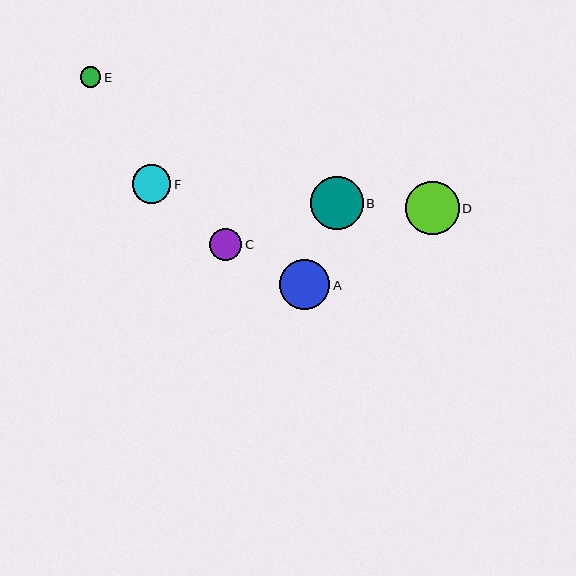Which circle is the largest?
Circle D is the largest with a size of approximately 53 pixels.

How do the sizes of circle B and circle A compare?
Circle B and circle A are approximately the same size.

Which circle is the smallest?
Circle E is the smallest with a size of approximately 21 pixels.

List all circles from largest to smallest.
From largest to smallest: D, B, A, F, C, E.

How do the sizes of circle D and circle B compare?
Circle D and circle B are approximately the same size.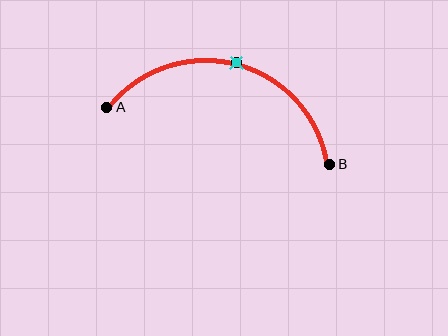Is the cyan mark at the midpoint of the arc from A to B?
Yes. The cyan mark lies on the arc at equal arc-length from both A and B — it is the arc midpoint.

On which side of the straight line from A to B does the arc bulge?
The arc bulges above the straight line connecting A and B.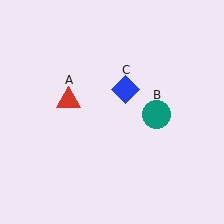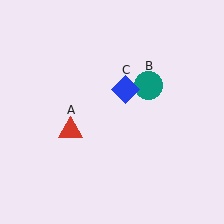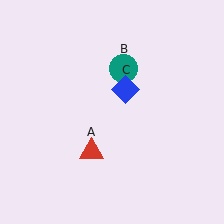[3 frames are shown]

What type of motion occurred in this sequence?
The red triangle (object A), teal circle (object B) rotated counterclockwise around the center of the scene.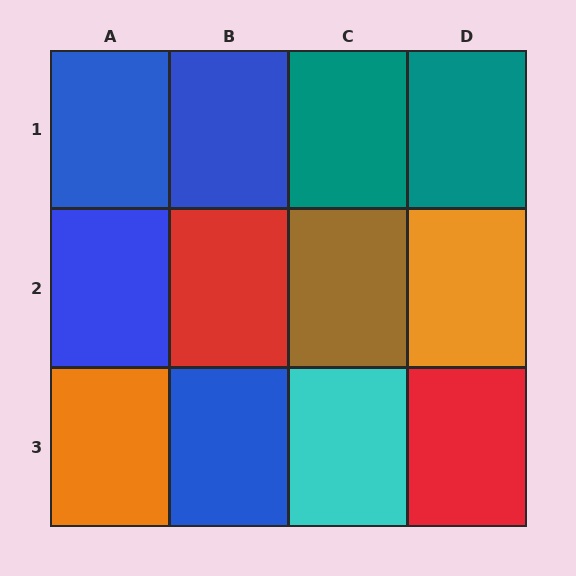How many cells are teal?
2 cells are teal.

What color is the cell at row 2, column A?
Blue.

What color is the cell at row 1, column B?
Blue.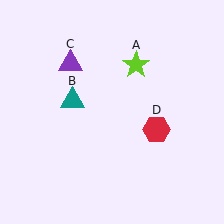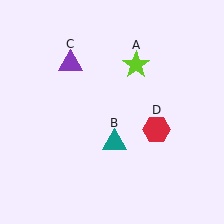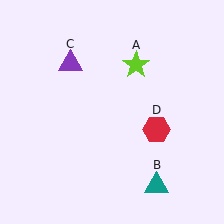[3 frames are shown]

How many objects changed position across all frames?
1 object changed position: teal triangle (object B).